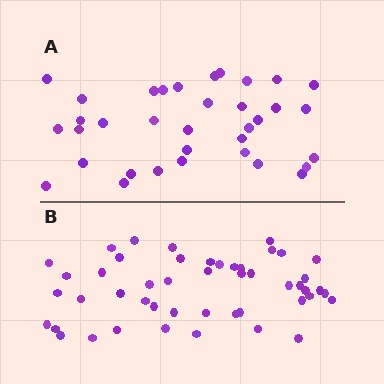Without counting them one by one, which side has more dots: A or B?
Region B (the bottom region) has more dots.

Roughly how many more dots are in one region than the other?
Region B has approximately 15 more dots than region A.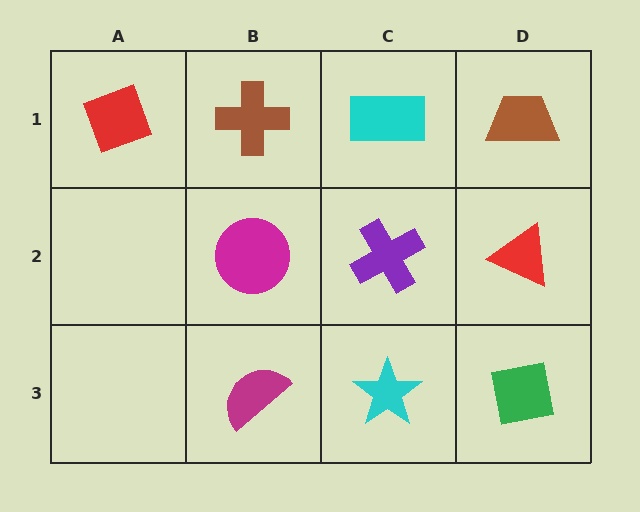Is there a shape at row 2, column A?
No, that cell is empty.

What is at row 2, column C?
A purple cross.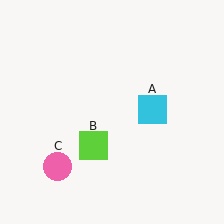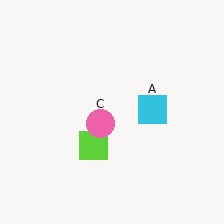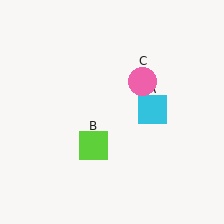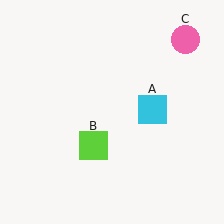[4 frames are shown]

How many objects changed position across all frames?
1 object changed position: pink circle (object C).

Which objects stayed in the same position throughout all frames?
Cyan square (object A) and lime square (object B) remained stationary.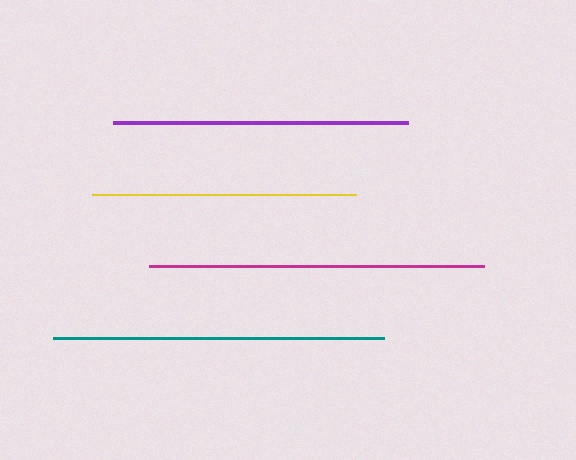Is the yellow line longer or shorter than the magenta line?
The magenta line is longer than the yellow line.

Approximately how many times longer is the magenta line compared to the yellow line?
The magenta line is approximately 1.3 times the length of the yellow line.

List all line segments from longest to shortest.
From longest to shortest: magenta, teal, purple, yellow.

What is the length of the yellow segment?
The yellow segment is approximately 264 pixels long.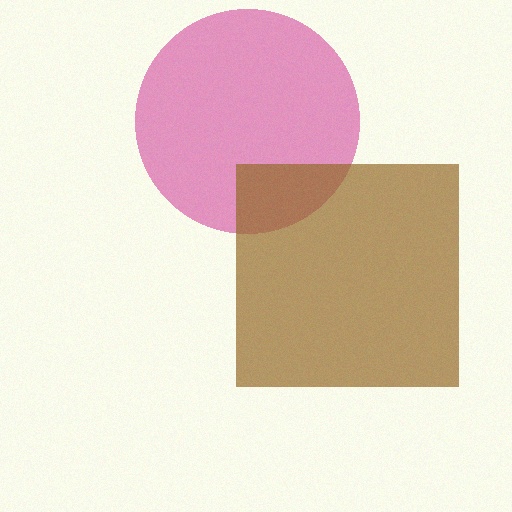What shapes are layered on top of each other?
The layered shapes are: a magenta circle, a brown square.